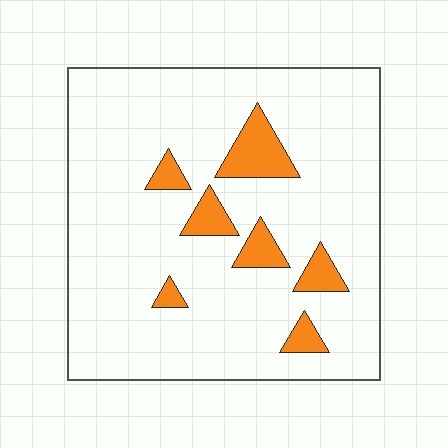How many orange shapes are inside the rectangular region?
7.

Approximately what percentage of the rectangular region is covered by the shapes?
Approximately 10%.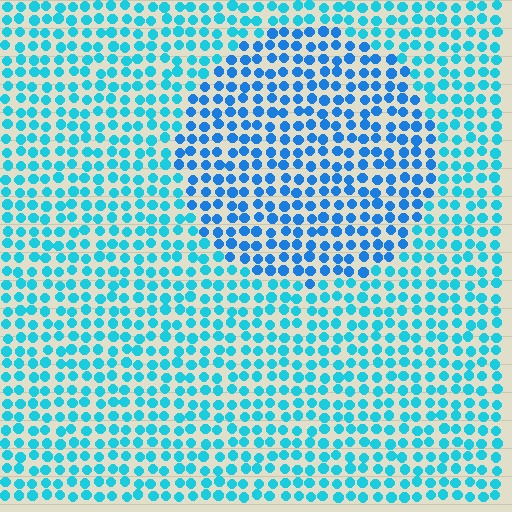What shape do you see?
I see a circle.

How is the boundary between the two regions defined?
The boundary is defined purely by a slight shift in hue (about 24 degrees). Spacing, size, and orientation are identical on both sides.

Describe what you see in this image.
The image is filled with small cyan elements in a uniform arrangement. A circle-shaped region is visible where the elements are tinted to a slightly different hue, forming a subtle color boundary.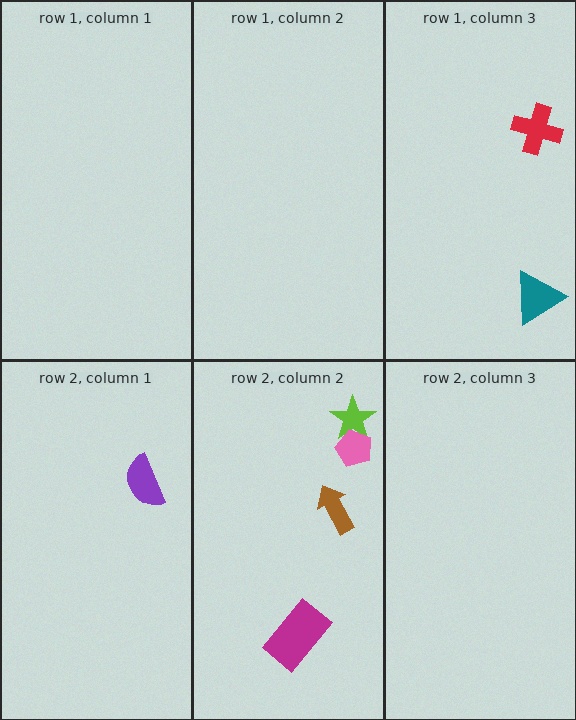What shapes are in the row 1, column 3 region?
The teal triangle, the red cross.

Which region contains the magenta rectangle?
The row 2, column 2 region.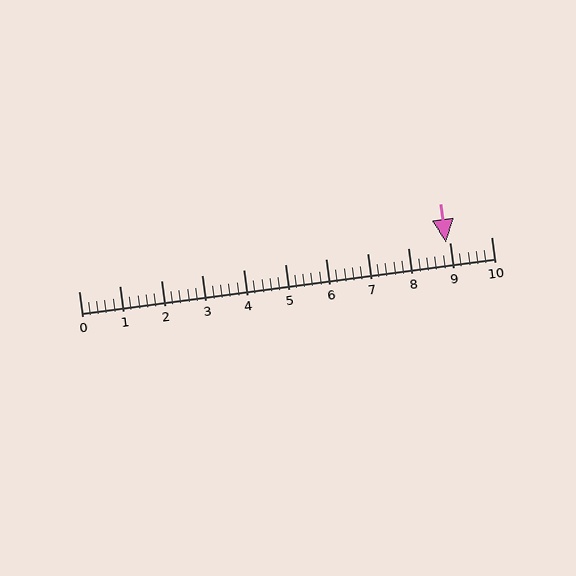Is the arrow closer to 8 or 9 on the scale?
The arrow is closer to 9.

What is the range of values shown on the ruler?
The ruler shows values from 0 to 10.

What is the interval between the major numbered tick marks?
The major tick marks are spaced 1 units apart.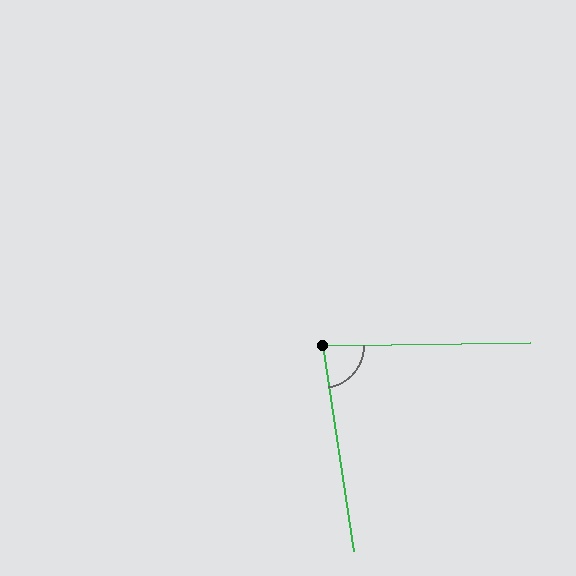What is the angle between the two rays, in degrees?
Approximately 82 degrees.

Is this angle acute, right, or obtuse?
It is acute.